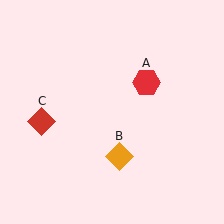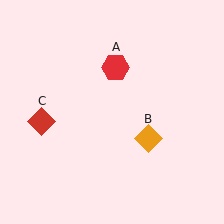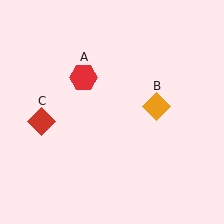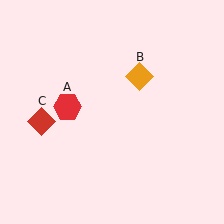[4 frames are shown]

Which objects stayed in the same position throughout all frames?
Red diamond (object C) remained stationary.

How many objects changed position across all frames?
2 objects changed position: red hexagon (object A), orange diamond (object B).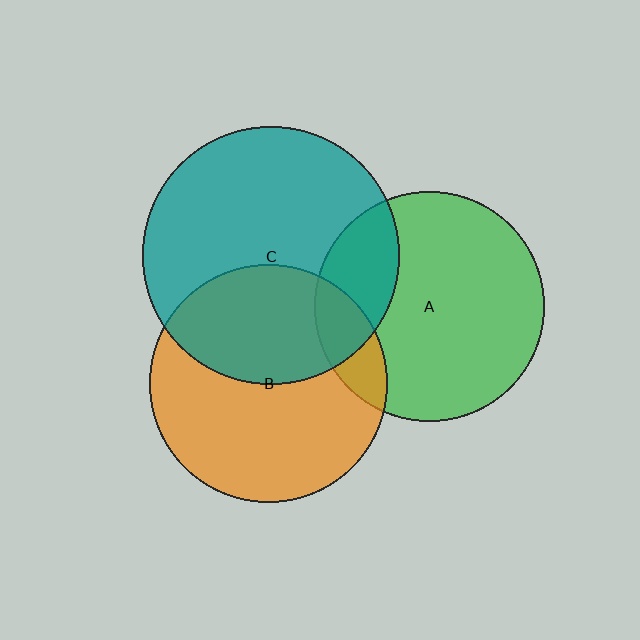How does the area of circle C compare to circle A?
Approximately 1.2 times.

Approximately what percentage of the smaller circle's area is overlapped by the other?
Approximately 25%.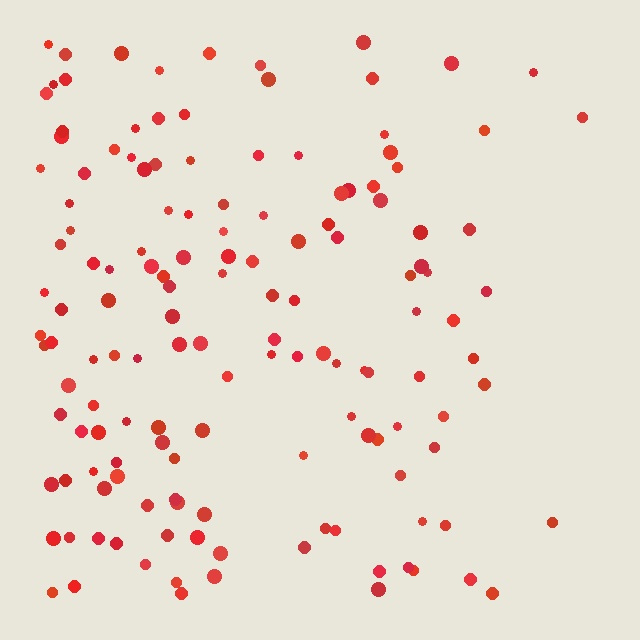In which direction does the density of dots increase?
From right to left, with the left side densest.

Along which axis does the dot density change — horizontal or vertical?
Horizontal.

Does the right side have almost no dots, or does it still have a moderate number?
Still a moderate number, just noticeably fewer than the left.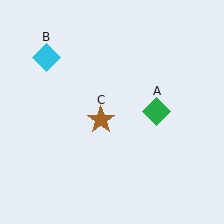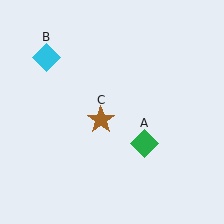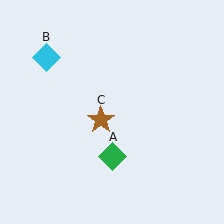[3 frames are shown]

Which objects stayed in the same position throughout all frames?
Cyan diamond (object B) and brown star (object C) remained stationary.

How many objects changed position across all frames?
1 object changed position: green diamond (object A).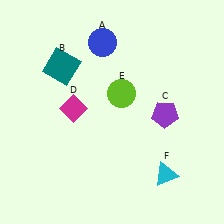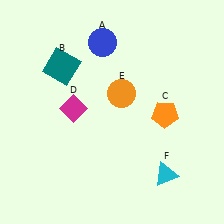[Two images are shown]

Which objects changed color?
C changed from purple to orange. E changed from lime to orange.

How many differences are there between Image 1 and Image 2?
There are 2 differences between the two images.